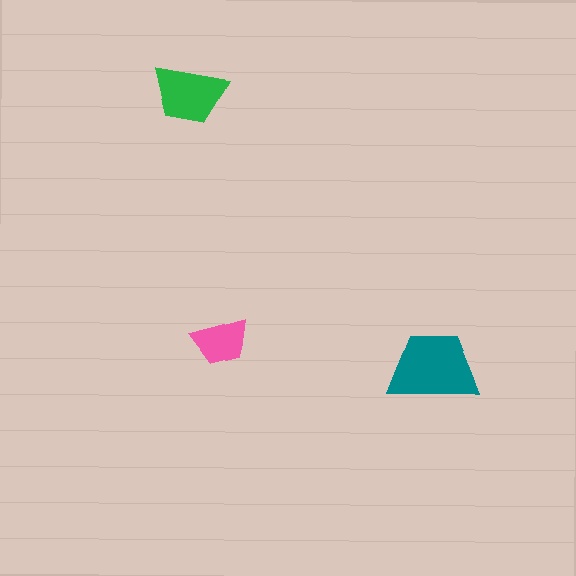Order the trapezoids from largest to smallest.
the teal one, the green one, the pink one.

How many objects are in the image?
There are 3 objects in the image.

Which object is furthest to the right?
The teal trapezoid is rightmost.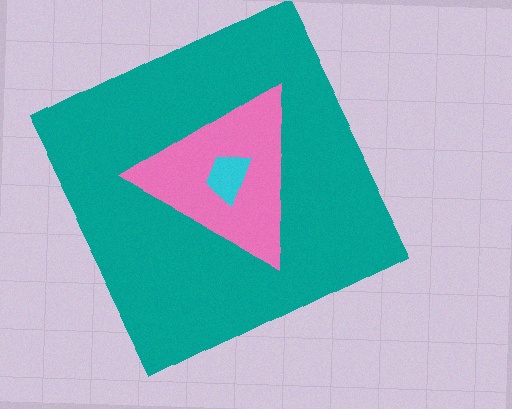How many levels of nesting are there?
3.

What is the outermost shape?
The teal square.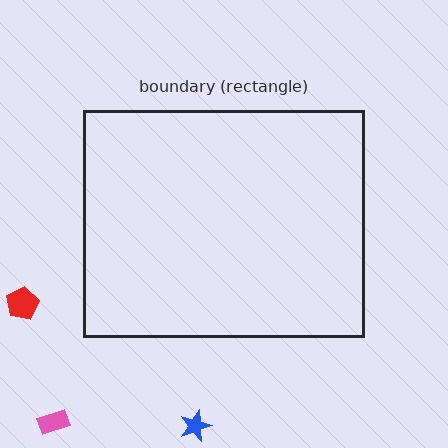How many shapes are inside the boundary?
0 inside, 3 outside.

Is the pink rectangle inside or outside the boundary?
Outside.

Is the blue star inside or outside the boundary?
Outside.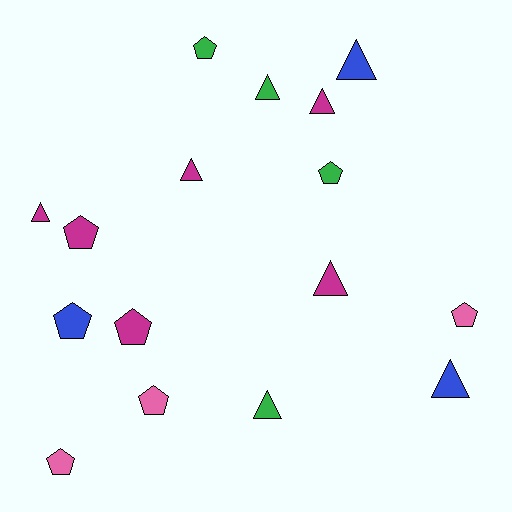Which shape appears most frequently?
Triangle, with 8 objects.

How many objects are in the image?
There are 16 objects.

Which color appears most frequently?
Magenta, with 6 objects.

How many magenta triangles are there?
There are 4 magenta triangles.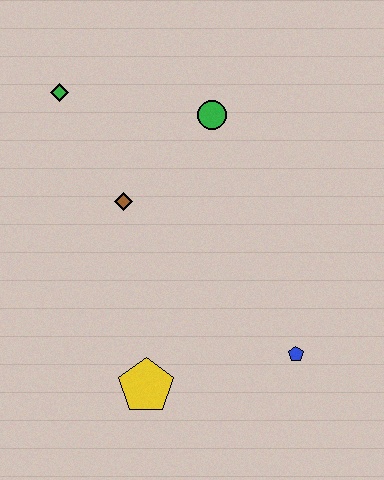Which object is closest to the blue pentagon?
The yellow pentagon is closest to the blue pentagon.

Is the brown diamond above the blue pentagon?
Yes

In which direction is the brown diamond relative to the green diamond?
The brown diamond is below the green diamond.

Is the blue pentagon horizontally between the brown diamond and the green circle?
No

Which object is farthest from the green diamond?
The blue pentagon is farthest from the green diamond.